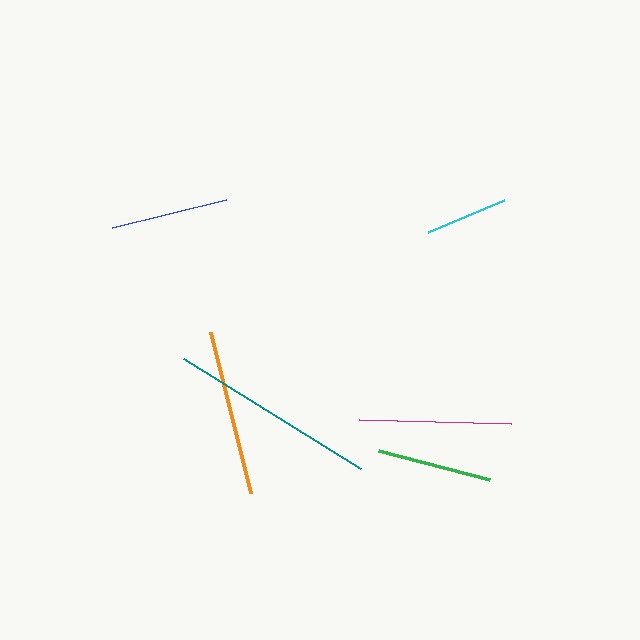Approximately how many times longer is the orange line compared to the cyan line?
The orange line is approximately 2.0 times the length of the cyan line.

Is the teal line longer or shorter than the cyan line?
The teal line is longer than the cyan line.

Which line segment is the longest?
The teal line is the longest at approximately 208 pixels.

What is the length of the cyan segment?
The cyan segment is approximately 83 pixels long.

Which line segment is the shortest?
The cyan line is the shortest at approximately 83 pixels.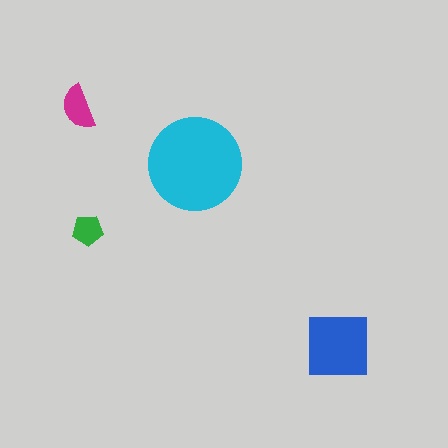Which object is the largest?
The cyan circle.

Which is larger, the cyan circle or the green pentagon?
The cyan circle.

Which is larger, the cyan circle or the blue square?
The cyan circle.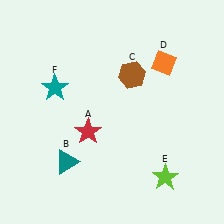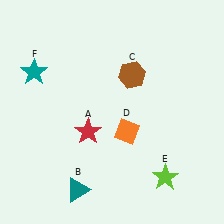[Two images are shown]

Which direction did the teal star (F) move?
The teal star (F) moved left.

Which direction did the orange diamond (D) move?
The orange diamond (D) moved down.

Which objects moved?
The objects that moved are: the teal triangle (B), the orange diamond (D), the teal star (F).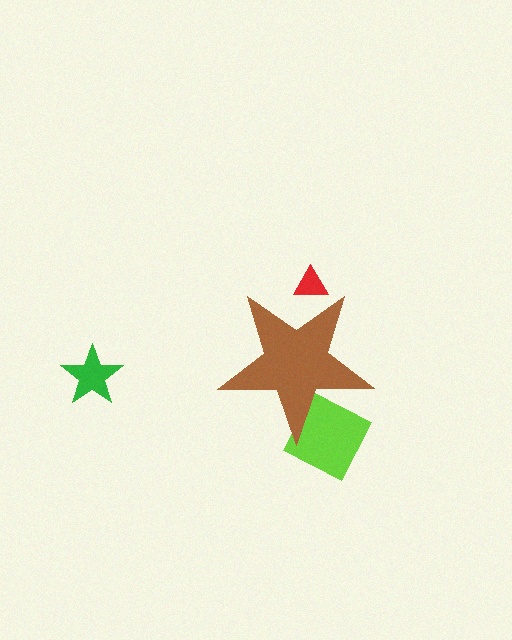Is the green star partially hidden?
No, the green star is fully visible.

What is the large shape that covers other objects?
A brown star.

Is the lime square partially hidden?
Yes, the lime square is partially hidden behind the brown star.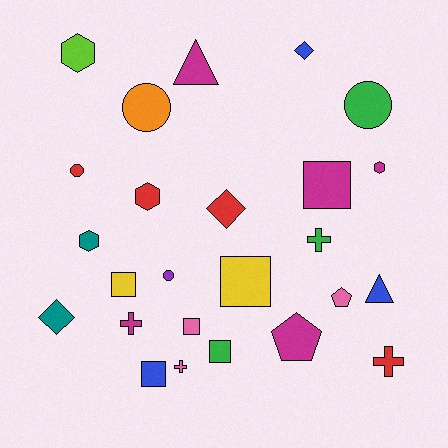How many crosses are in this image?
There are 4 crosses.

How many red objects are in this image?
There are 4 red objects.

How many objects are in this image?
There are 25 objects.